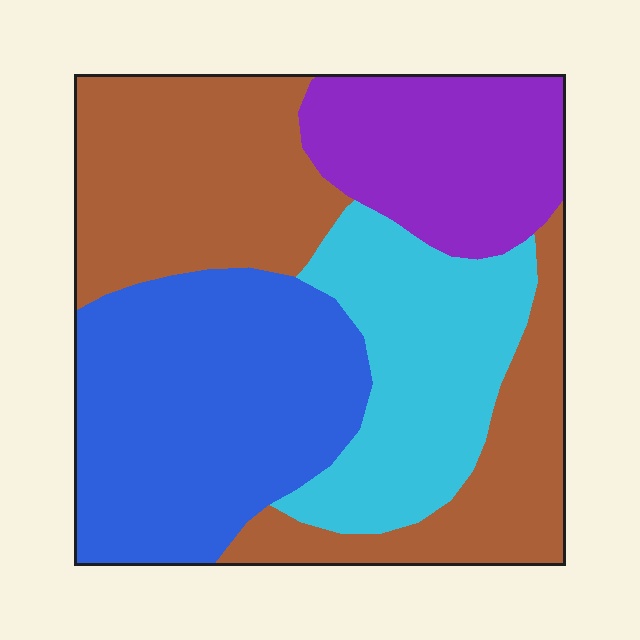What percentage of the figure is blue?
Blue covers roughly 30% of the figure.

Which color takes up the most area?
Brown, at roughly 35%.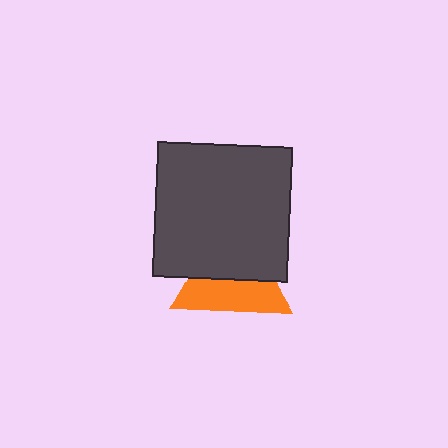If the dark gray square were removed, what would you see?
You would see the complete orange triangle.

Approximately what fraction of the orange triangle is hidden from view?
Roughly 49% of the orange triangle is hidden behind the dark gray square.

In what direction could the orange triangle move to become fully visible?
The orange triangle could move down. That would shift it out from behind the dark gray square entirely.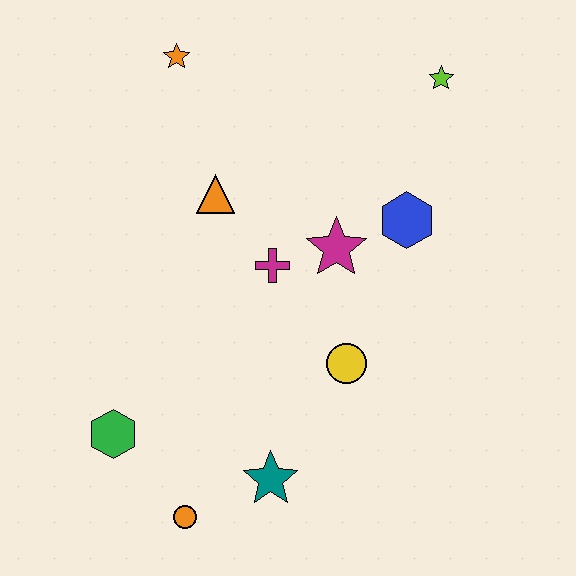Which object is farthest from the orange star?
The orange circle is farthest from the orange star.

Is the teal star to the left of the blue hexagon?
Yes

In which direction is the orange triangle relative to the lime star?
The orange triangle is to the left of the lime star.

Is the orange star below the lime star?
No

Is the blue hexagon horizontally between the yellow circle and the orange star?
No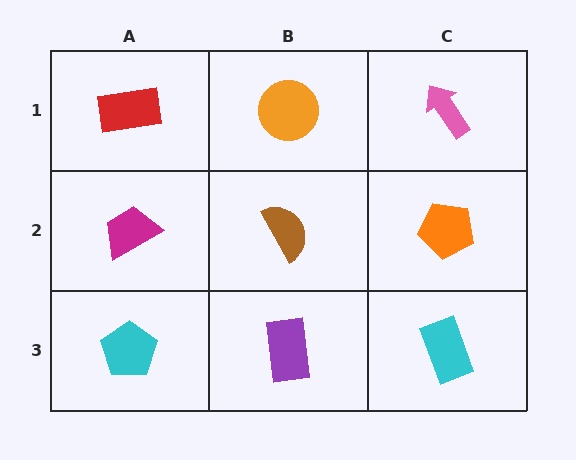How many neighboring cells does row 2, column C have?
3.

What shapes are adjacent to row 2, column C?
A pink arrow (row 1, column C), a cyan rectangle (row 3, column C), a brown semicircle (row 2, column B).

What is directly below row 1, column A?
A magenta trapezoid.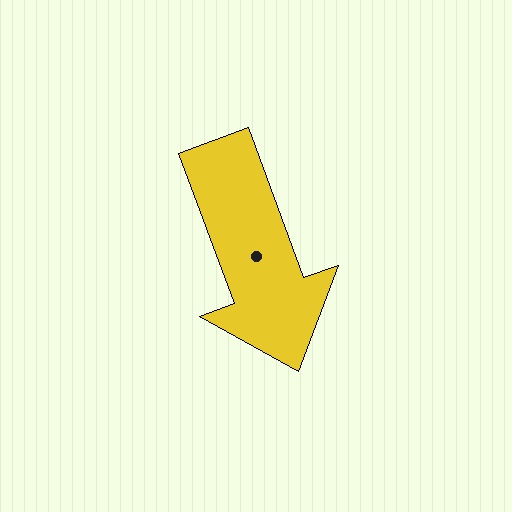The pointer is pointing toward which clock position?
Roughly 5 o'clock.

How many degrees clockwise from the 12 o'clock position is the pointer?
Approximately 160 degrees.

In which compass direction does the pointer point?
South.